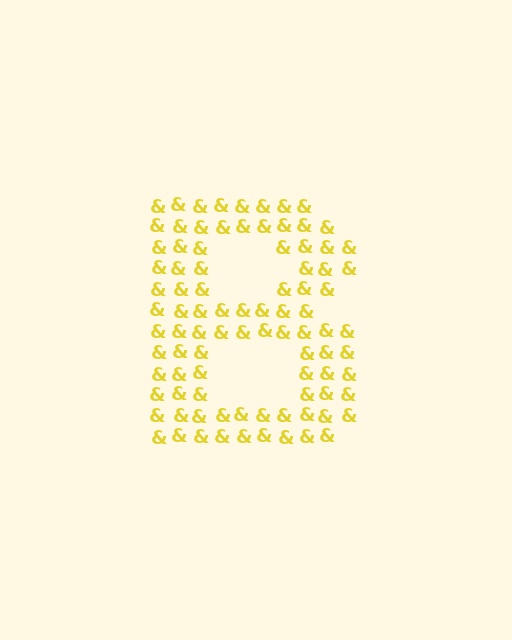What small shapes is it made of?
It is made of small ampersands.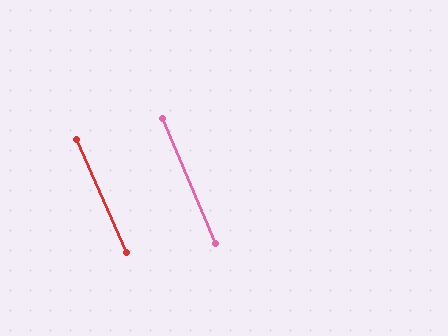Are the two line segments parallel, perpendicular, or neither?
Parallel — their directions differ by only 0.9°.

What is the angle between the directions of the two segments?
Approximately 1 degree.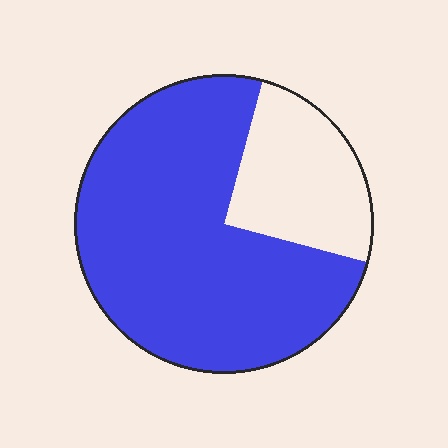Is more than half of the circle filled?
Yes.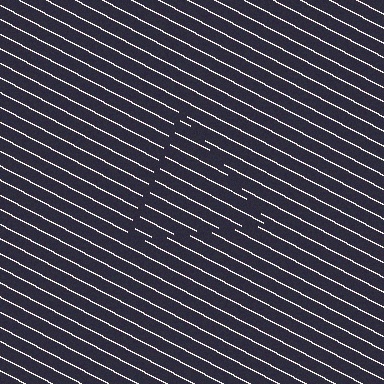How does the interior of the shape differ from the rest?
The interior of the shape contains the same grating, shifted by half a period — the contour is defined by the phase discontinuity where line-ends from the inner and outer gratings abut.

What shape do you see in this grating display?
An illusory triangle. The interior of the shape contains the same grating, shifted by half a period — the contour is defined by the phase discontinuity where line-ends from the inner and outer gratings abut.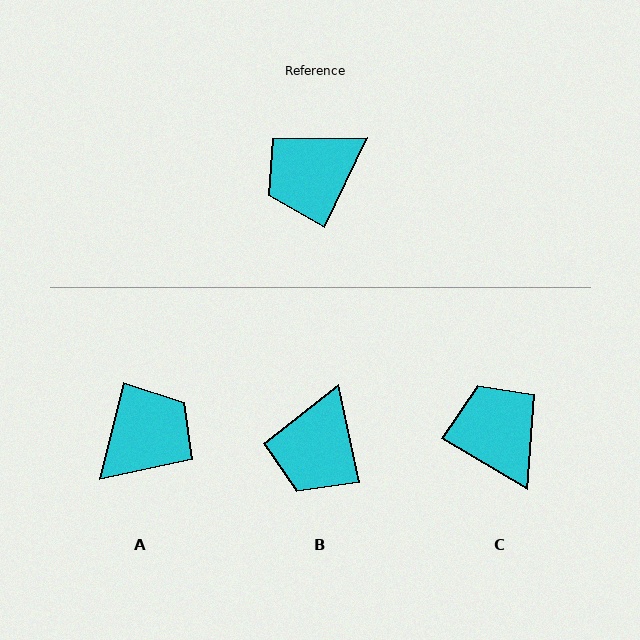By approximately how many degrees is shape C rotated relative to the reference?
Approximately 95 degrees clockwise.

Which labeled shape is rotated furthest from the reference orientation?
A, about 168 degrees away.